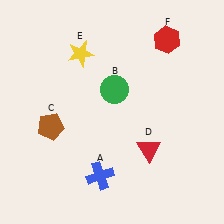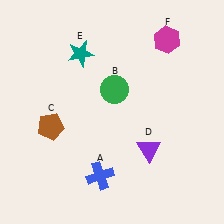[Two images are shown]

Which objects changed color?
D changed from red to purple. E changed from yellow to teal. F changed from red to magenta.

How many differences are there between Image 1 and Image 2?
There are 3 differences between the two images.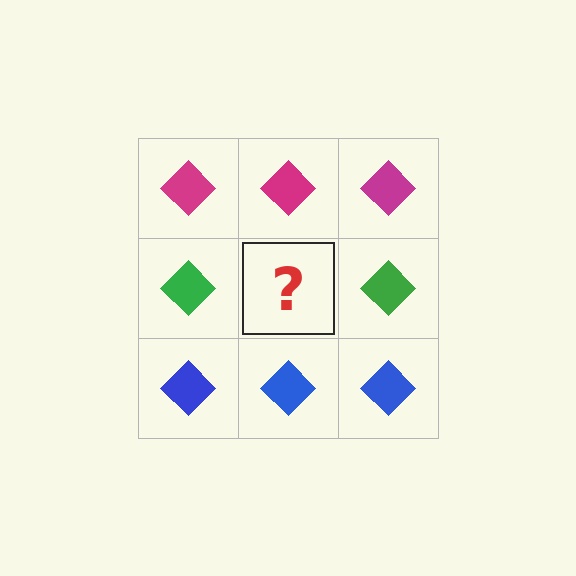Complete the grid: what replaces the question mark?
The question mark should be replaced with a green diamond.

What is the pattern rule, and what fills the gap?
The rule is that each row has a consistent color. The gap should be filled with a green diamond.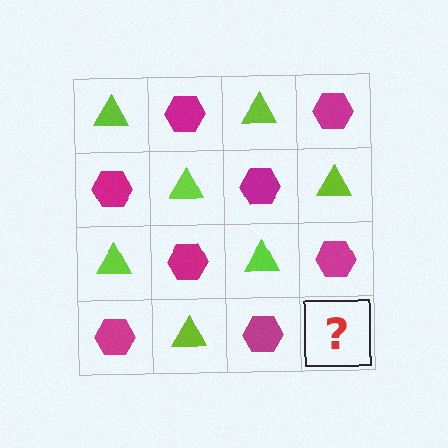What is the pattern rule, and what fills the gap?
The rule is that it alternates lime triangle and magenta hexagon in a checkerboard pattern. The gap should be filled with a lime triangle.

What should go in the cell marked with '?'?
The missing cell should contain a lime triangle.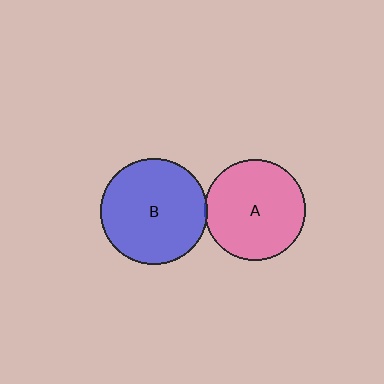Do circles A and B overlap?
Yes.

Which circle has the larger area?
Circle B (blue).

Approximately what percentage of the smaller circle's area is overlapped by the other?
Approximately 5%.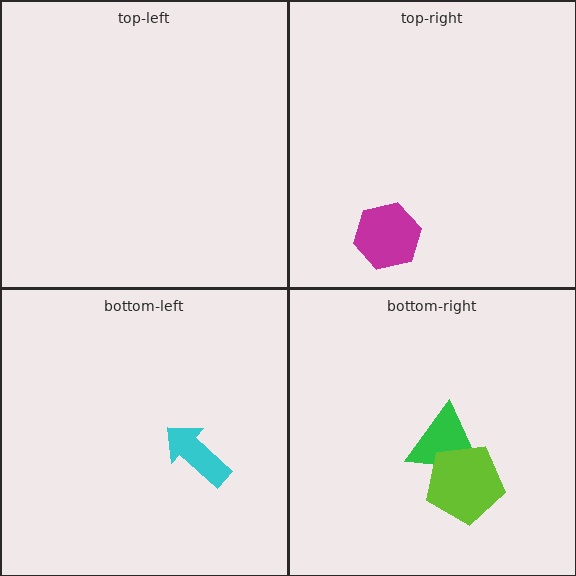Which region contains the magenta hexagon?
The top-right region.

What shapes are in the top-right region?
The magenta hexagon.